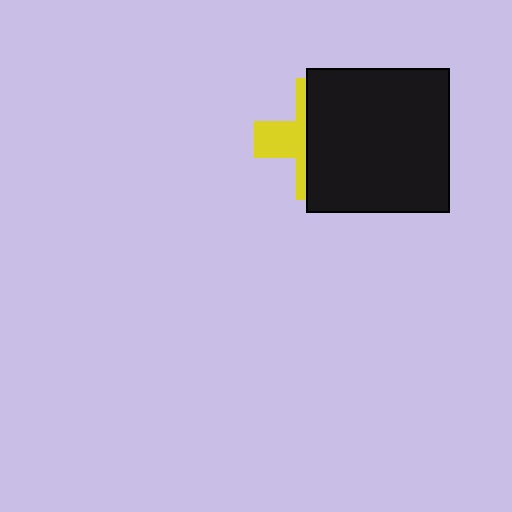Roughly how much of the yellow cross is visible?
A small part of it is visible (roughly 36%).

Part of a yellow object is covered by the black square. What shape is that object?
It is a cross.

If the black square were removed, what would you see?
You would see the complete yellow cross.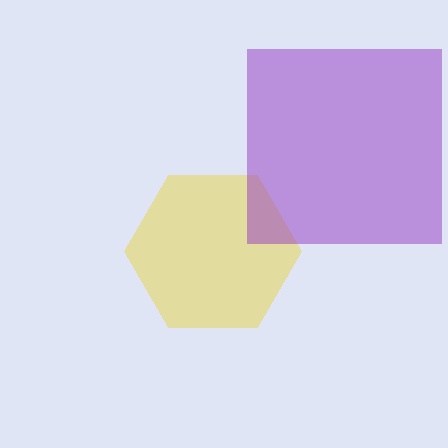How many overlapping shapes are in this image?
There are 2 overlapping shapes in the image.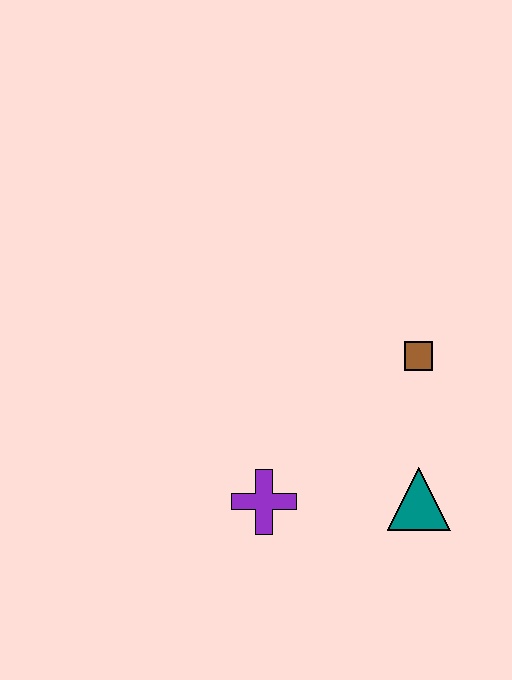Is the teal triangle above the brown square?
No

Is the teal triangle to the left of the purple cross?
No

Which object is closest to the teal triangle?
The brown square is closest to the teal triangle.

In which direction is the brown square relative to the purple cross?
The brown square is to the right of the purple cross.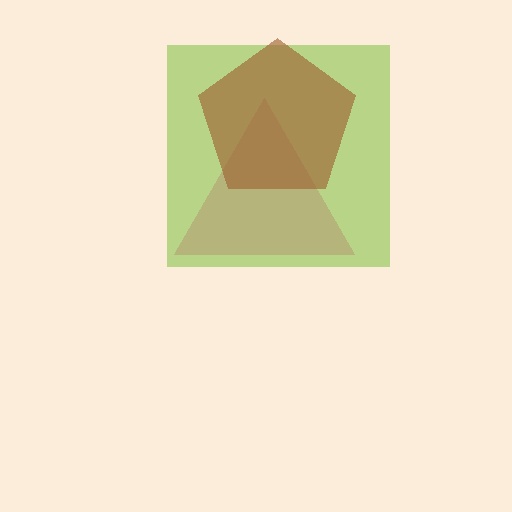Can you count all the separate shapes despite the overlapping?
Yes, there are 3 separate shapes.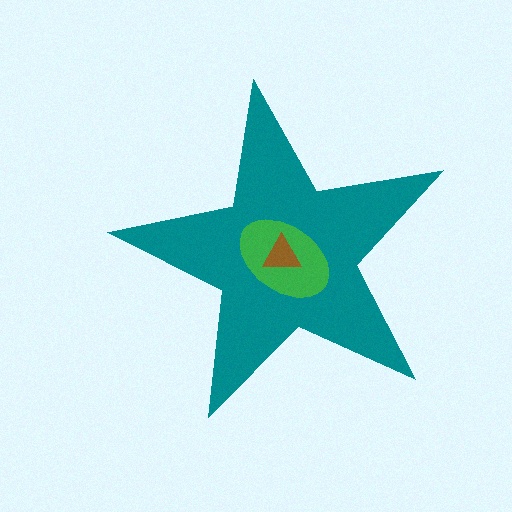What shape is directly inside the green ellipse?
The brown triangle.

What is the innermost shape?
The brown triangle.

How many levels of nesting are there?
3.